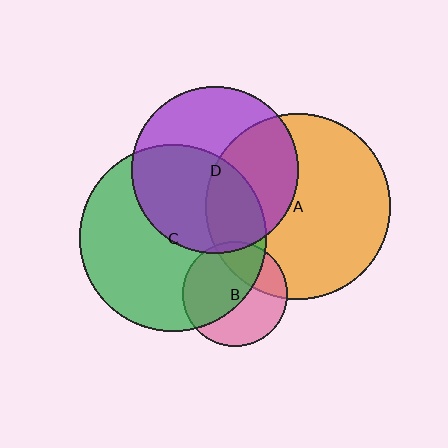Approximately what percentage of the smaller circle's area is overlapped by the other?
Approximately 20%.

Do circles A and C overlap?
Yes.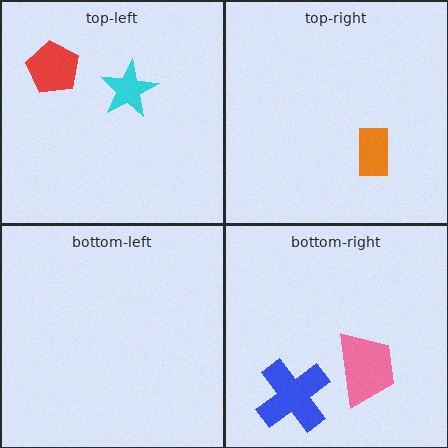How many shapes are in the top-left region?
2.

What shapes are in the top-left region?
The red pentagon, the cyan star.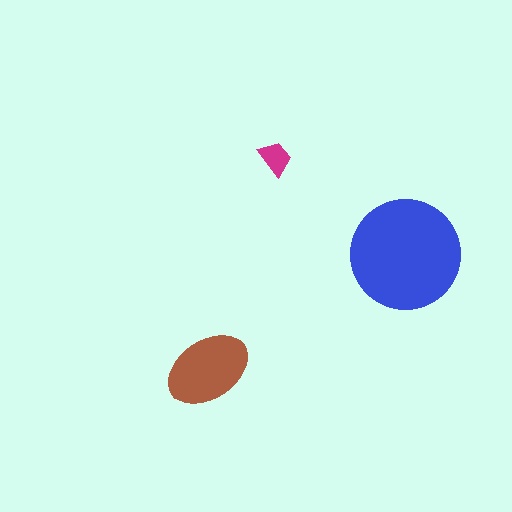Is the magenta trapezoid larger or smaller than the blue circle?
Smaller.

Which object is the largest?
The blue circle.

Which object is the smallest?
The magenta trapezoid.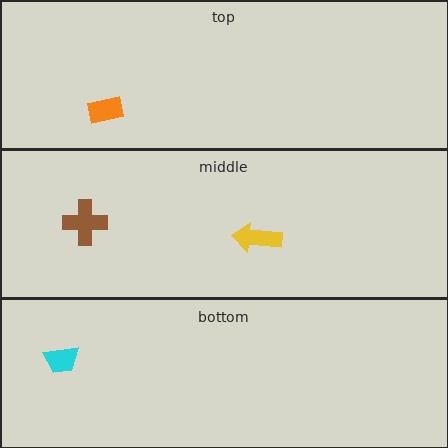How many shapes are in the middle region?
2.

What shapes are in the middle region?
The yellow arrow, the brown cross.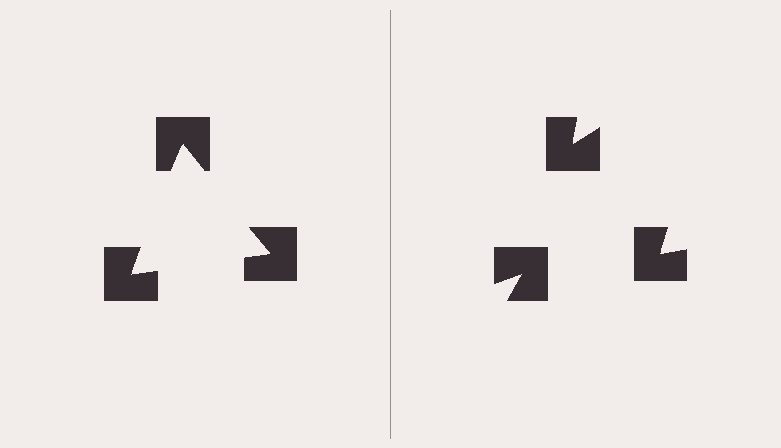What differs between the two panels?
The notched squares are positioned identically on both sides; only the wedge orientations differ. On the left they align to a triangle; on the right they are misaligned.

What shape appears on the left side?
An illusory triangle.